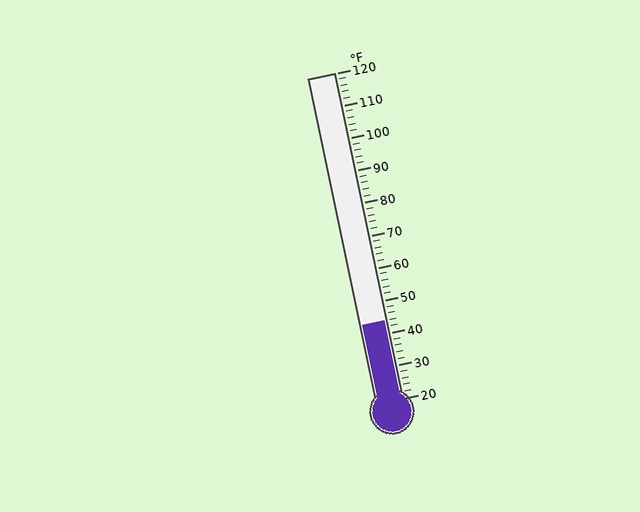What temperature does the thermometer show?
The thermometer shows approximately 44°F.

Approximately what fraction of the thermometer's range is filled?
The thermometer is filled to approximately 25% of its range.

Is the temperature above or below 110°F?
The temperature is below 110°F.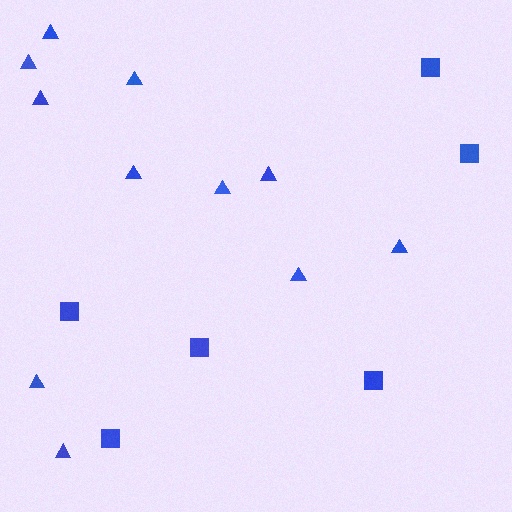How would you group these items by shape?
There are 2 groups: one group of triangles (11) and one group of squares (6).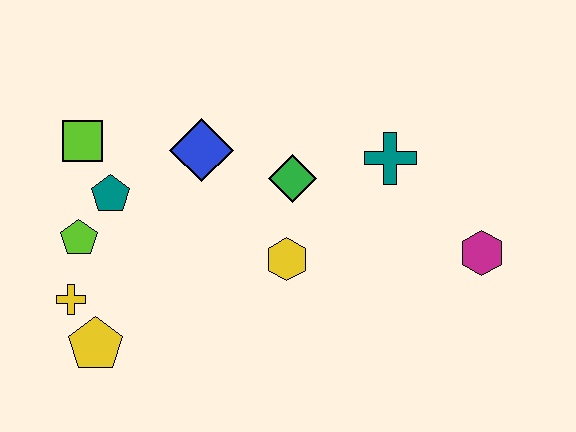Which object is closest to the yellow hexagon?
The green diamond is closest to the yellow hexagon.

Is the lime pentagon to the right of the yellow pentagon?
No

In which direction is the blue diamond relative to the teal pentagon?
The blue diamond is to the right of the teal pentagon.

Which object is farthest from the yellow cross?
The magenta hexagon is farthest from the yellow cross.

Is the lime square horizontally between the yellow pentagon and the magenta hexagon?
No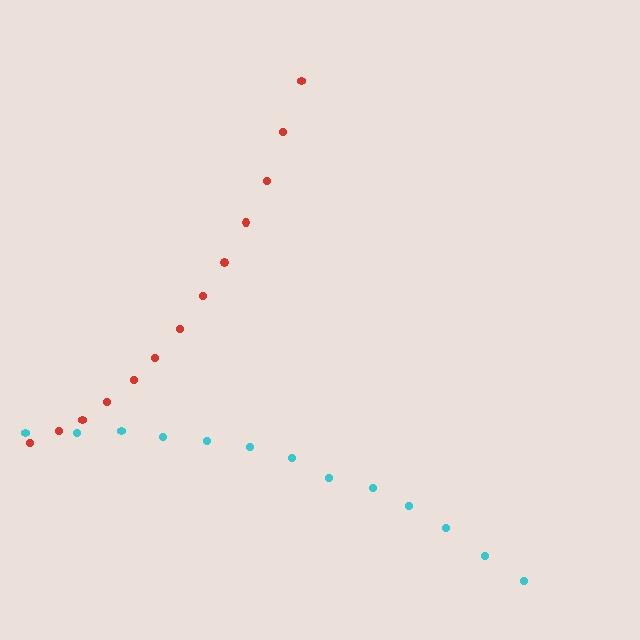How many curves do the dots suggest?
There are 2 distinct paths.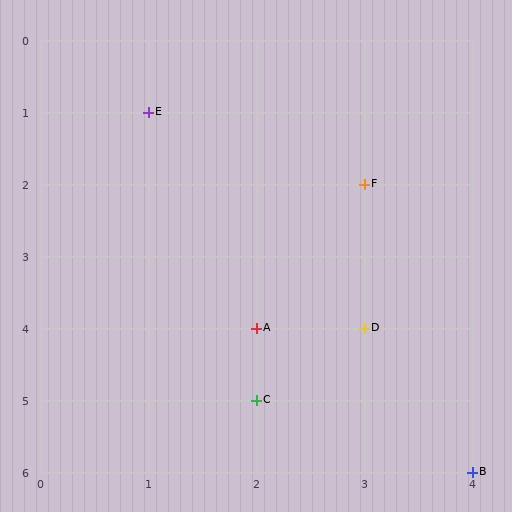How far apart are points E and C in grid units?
Points E and C are 1 column and 4 rows apart (about 4.1 grid units diagonally).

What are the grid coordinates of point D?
Point D is at grid coordinates (3, 4).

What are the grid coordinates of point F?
Point F is at grid coordinates (3, 2).